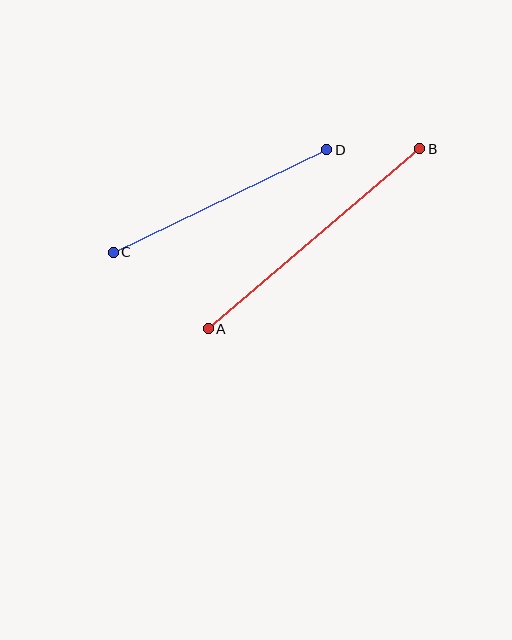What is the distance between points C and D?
The distance is approximately 237 pixels.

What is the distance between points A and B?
The distance is approximately 277 pixels.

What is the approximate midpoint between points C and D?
The midpoint is at approximately (220, 201) pixels.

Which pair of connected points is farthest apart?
Points A and B are farthest apart.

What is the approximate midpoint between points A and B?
The midpoint is at approximately (314, 239) pixels.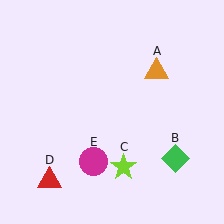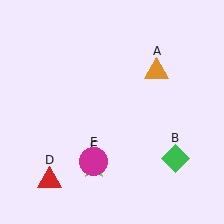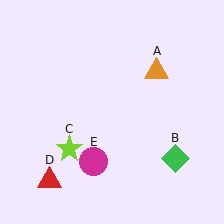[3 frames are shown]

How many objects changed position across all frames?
1 object changed position: lime star (object C).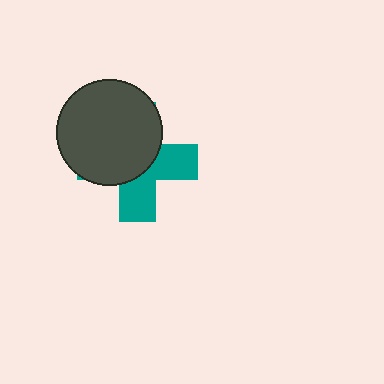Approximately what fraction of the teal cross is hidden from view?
Roughly 58% of the teal cross is hidden behind the dark gray circle.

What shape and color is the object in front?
The object in front is a dark gray circle.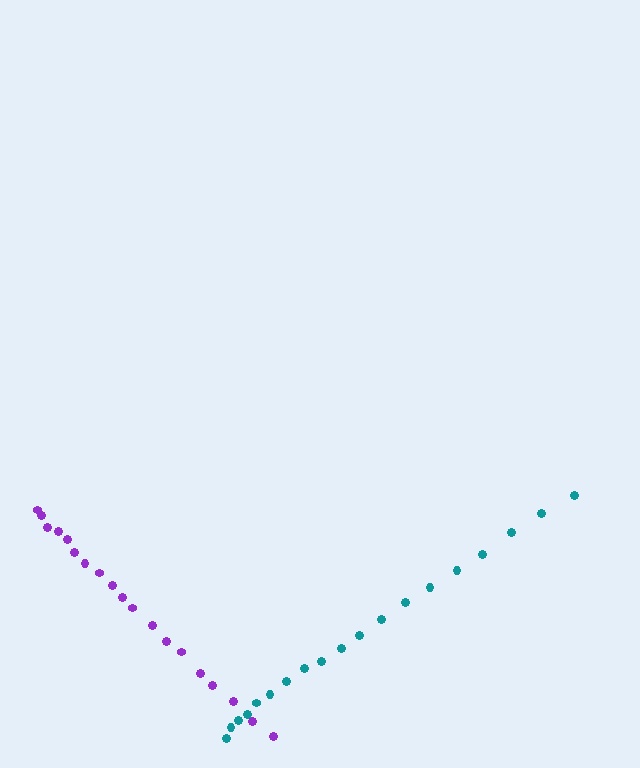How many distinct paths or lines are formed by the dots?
There are 2 distinct paths.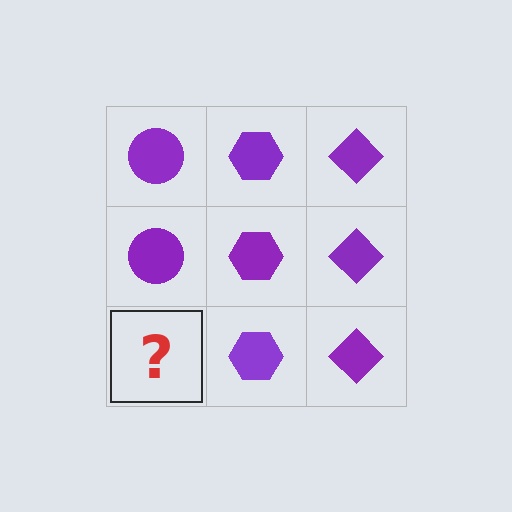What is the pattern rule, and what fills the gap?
The rule is that each column has a consistent shape. The gap should be filled with a purple circle.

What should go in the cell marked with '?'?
The missing cell should contain a purple circle.